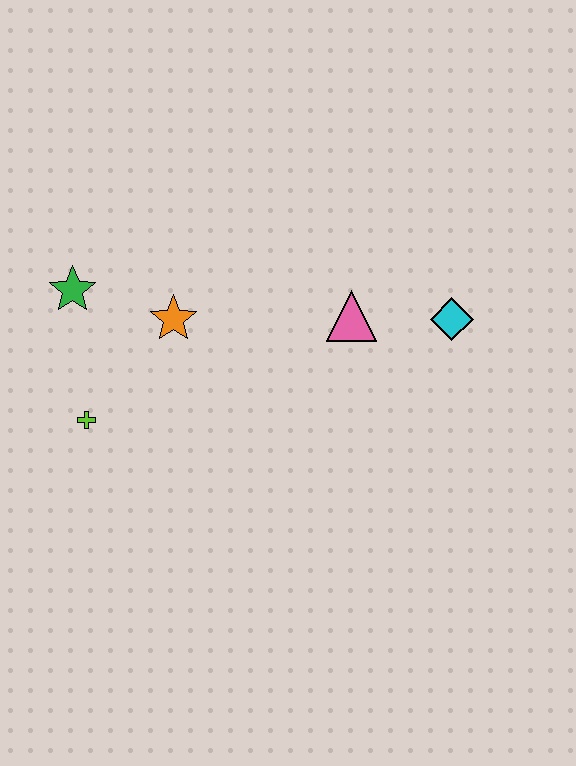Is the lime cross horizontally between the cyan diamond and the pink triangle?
No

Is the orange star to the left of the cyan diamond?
Yes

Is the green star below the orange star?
No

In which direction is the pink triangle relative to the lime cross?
The pink triangle is to the right of the lime cross.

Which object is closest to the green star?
The orange star is closest to the green star.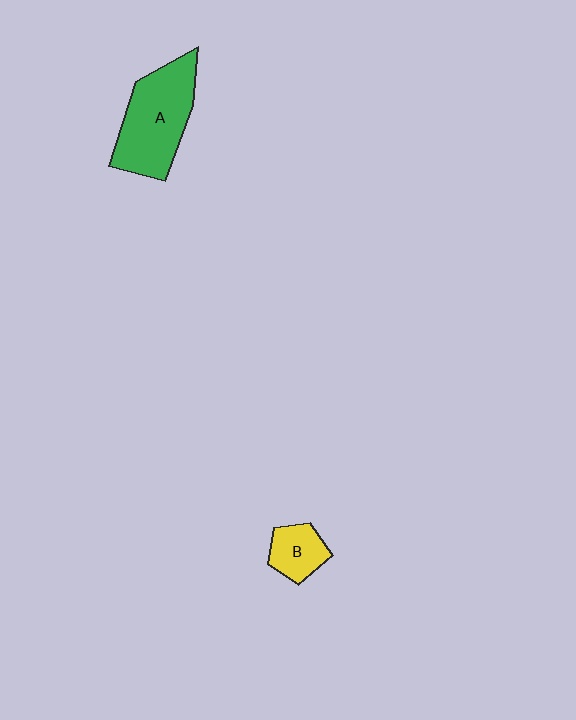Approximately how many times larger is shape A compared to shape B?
Approximately 2.6 times.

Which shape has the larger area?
Shape A (green).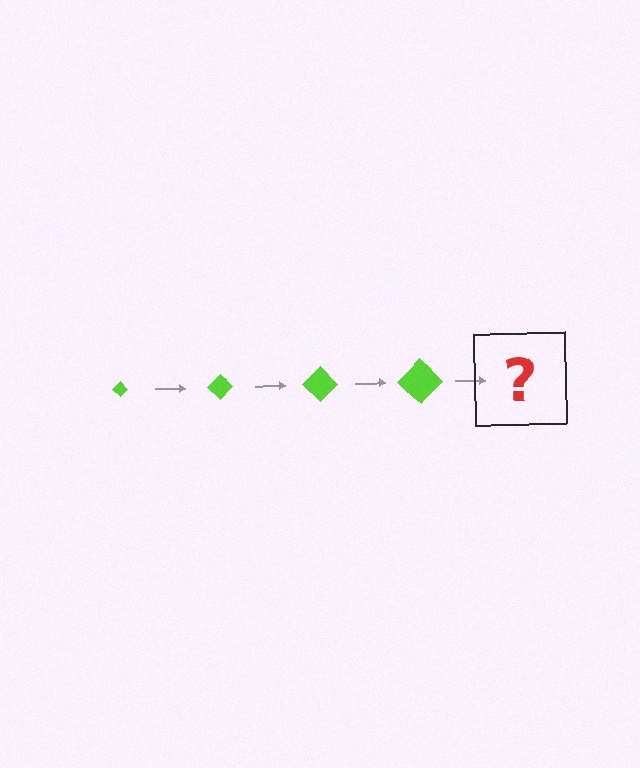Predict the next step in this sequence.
The next step is a lime diamond, larger than the previous one.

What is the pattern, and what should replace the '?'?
The pattern is that the diamond gets progressively larger each step. The '?' should be a lime diamond, larger than the previous one.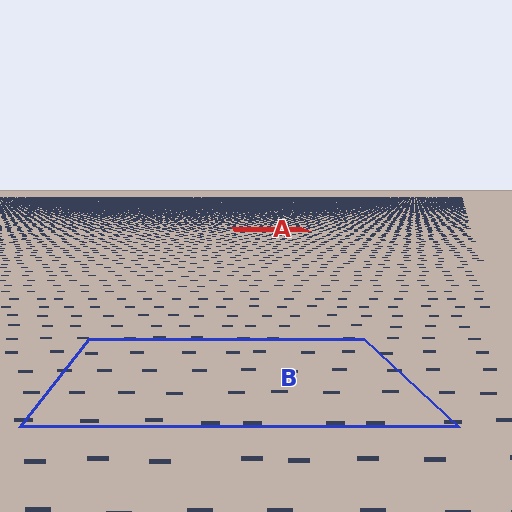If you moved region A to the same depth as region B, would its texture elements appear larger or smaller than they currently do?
They would appear larger. At a closer depth, the same texture elements are projected at a bigger on-screen size.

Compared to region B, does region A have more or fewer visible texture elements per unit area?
Region A has more texture elements per unit area — they are packed more densely because it is farther away.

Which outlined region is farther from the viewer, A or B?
Region A is farther from the viewer — the texture elements inside it appear smaller and more densely packed.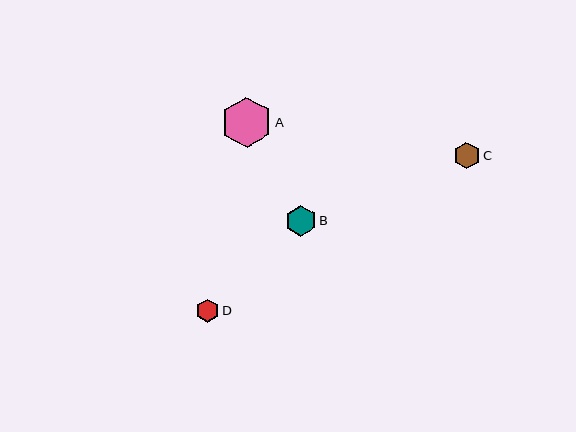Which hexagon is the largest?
Hexagon A is the largest with a size of approximately 51 pixels.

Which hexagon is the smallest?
Hexagon D is the smallest with a size of approximately 23 pixels.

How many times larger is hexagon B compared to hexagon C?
Hexagon B is approximately 1.1 times the size of hexagon C.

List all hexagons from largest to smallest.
From largest to smallest: A, B, C, D.